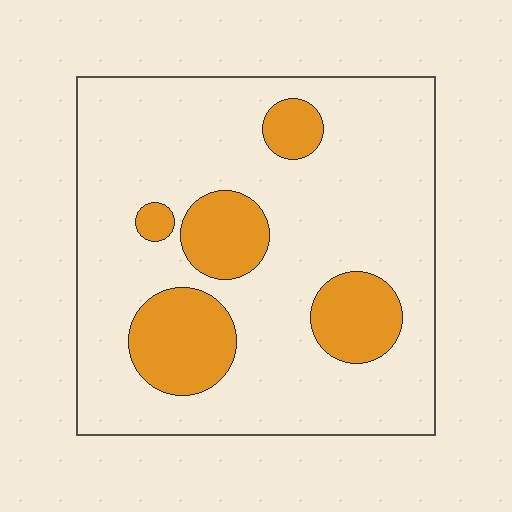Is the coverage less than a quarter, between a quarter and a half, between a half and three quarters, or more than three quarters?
Less than a quarter.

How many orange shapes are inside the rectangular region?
5.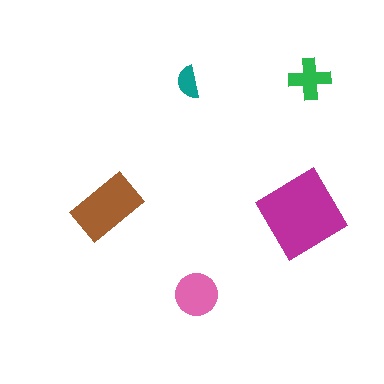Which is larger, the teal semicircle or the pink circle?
The pink circle.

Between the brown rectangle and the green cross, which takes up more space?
The brown rectangle.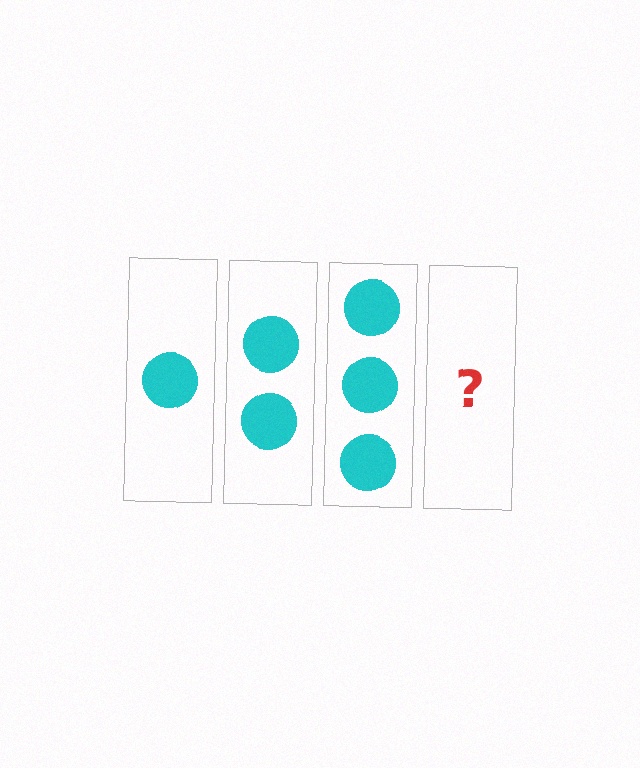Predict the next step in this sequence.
The next step is 4 circles.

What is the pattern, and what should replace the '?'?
The pattern is that each step adds one more circle. The '?' should be 4 circles.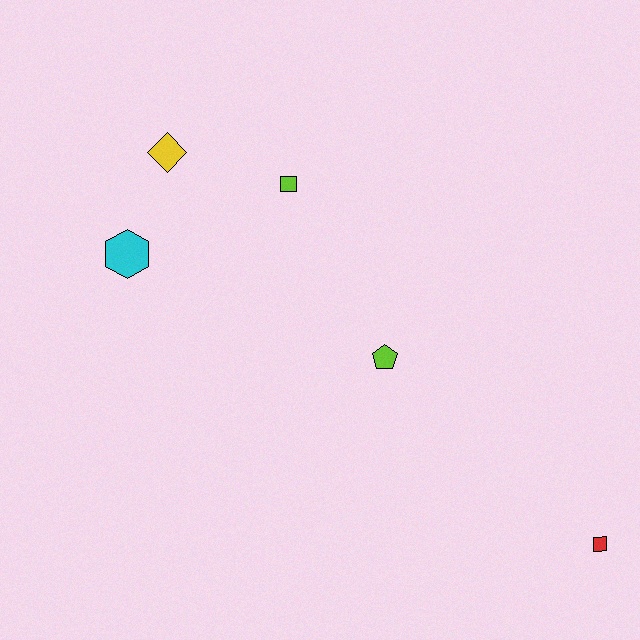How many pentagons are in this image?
There is 1 pentagon.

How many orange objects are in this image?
There are no orange objects.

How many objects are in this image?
There are 5 objects.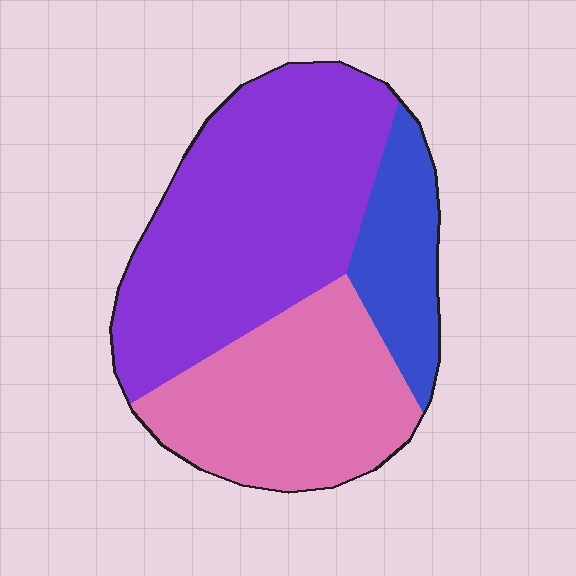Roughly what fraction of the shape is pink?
Pink covers 34% of the shape.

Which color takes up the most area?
Purple, at roughly 50%.